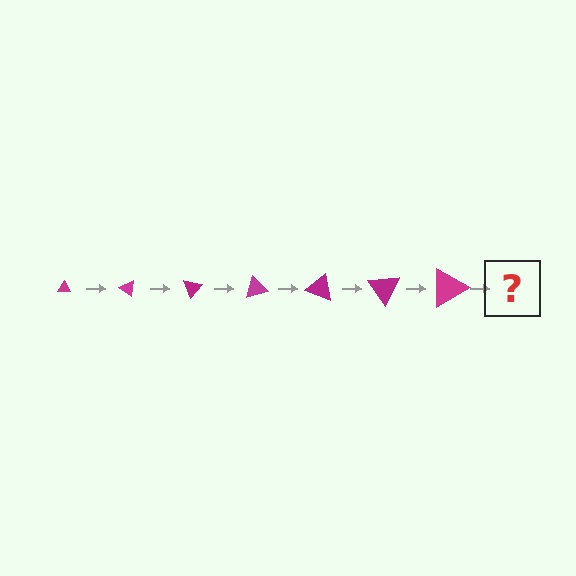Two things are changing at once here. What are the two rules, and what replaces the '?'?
The two rules are that the triangle grows larger each step and it rotates 35 degrees each step. The '?' should be a triangle, larger than the previous one and rotated 245 degrees from the start.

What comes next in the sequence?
The next element should be a triangle, larger than the previous one and rotated 245 degrees from the start.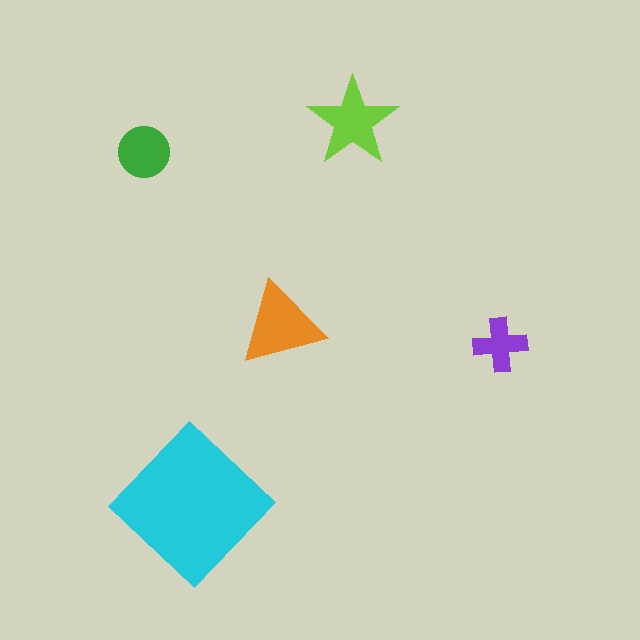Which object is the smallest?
The purple cross.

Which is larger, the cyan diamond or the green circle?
The cyan diamond.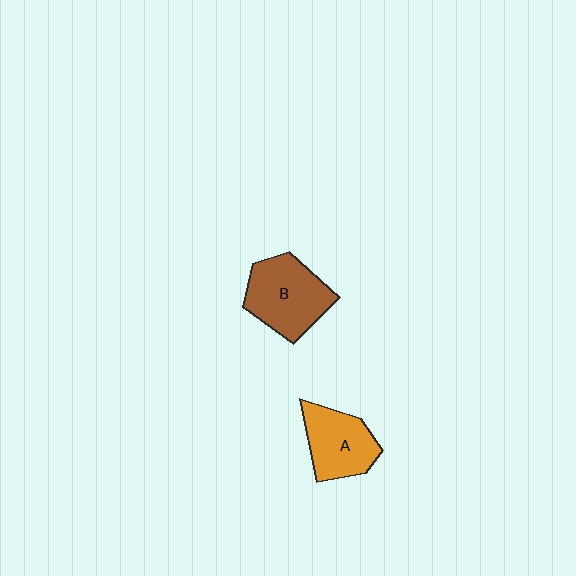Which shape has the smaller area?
Shape A (orange).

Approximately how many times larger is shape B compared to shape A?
Approximately 1.2 times.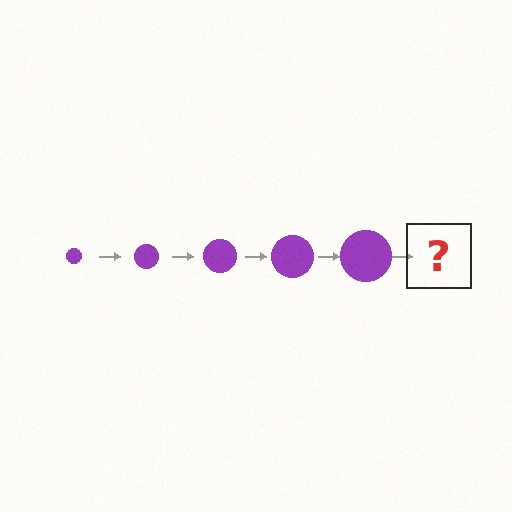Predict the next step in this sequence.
The next step is a purple circle, larger than the previous one.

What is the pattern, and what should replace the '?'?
The pattern is that the circle gets progressively larger each step. The '?' should be a purple circle, larger than the previous one.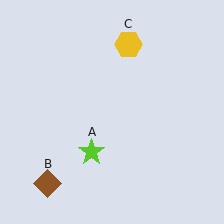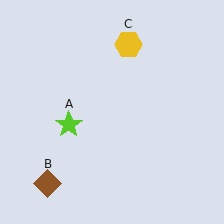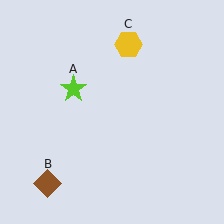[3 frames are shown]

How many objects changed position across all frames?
1 object changed position: lime star (object A).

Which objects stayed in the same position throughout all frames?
Brown diamond (object B) and yellow hexagon (object C) remained stationary.